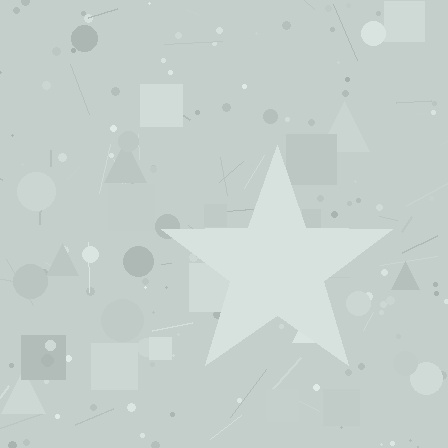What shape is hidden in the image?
A star is hidden in the image.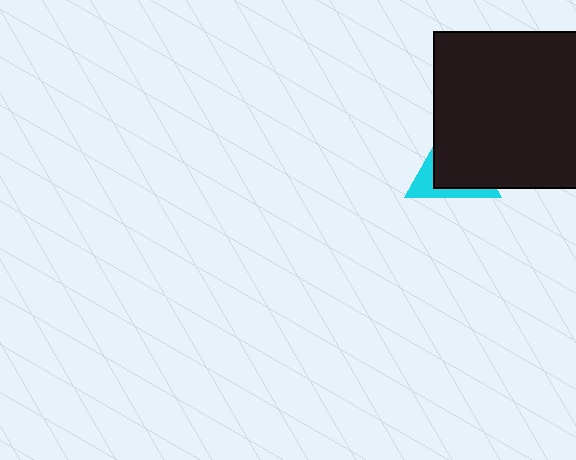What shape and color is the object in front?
The object in front is a black square.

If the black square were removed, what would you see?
You would see the complete cyan triangle.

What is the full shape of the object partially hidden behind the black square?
The partially hidden object is a cyan triangle.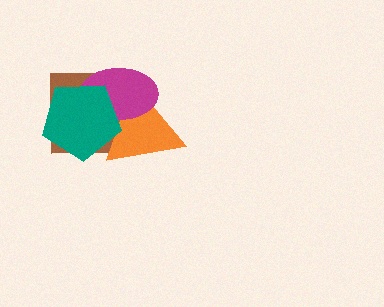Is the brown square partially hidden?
Yes, it is partially covered by another shape.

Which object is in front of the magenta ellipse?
The teal pentagon is in front of the magenta ellipse.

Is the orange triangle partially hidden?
Yes, it is partially covered by another shape.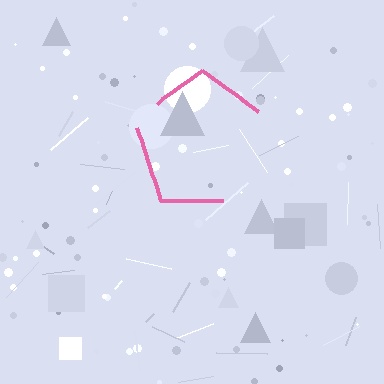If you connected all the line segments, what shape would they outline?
They would outline a pentagon.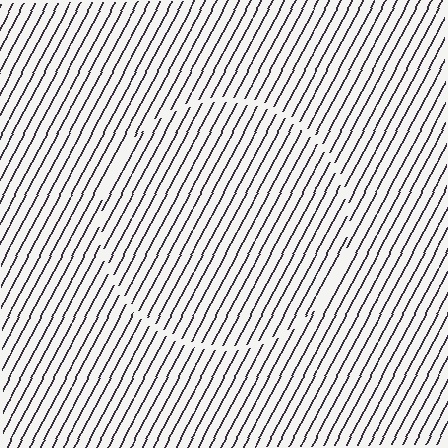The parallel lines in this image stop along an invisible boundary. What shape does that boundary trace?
An illusory circle. The interior of the shape contains the same grating, shifted by half a period — the contour is defined by the phase discontinuity where line-ends from the inner and outer gratings abut.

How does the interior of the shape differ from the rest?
The interior of the shape contains the same grating, shifted by half a period — the contour is defined by the phase discontinuity where line-ends from the inner and outer gratings abut.